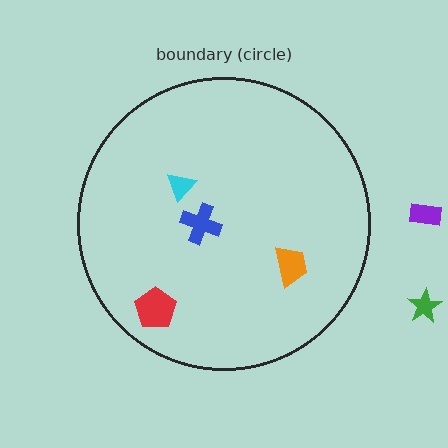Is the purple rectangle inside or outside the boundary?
Outside.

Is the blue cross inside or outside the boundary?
Inside.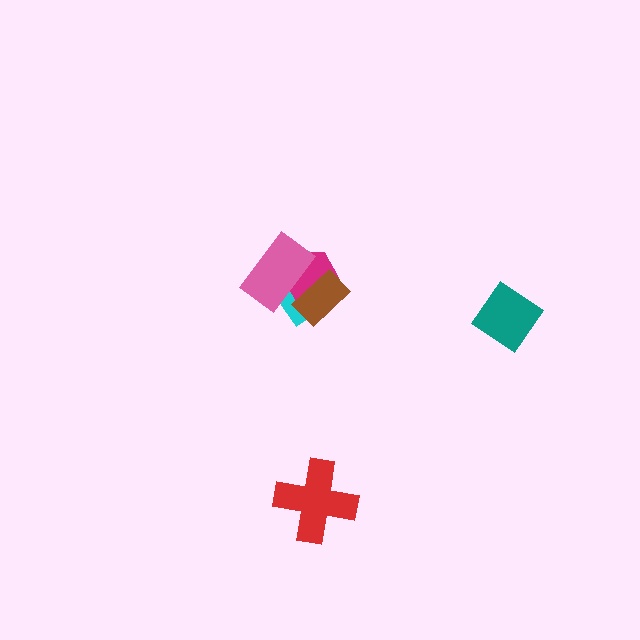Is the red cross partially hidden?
No, no other shape covers it.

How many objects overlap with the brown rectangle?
3 objects overlap with the brown rectangle.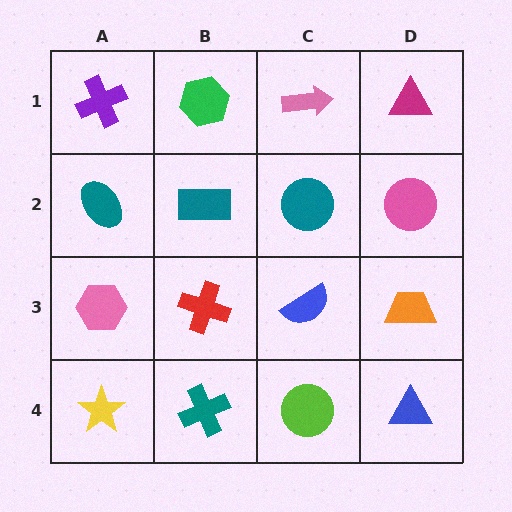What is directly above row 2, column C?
A pink arrow.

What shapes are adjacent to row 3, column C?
A teal circle (row 2, column C), a lime circle (row 4, column C), a red cross (row 3, column B), an orange trapezoid (row 3, column D).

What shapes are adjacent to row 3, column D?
A pink circle (row 2, column D), a blue triangle (row 4, column D), a blue semicircle (row 3, column C).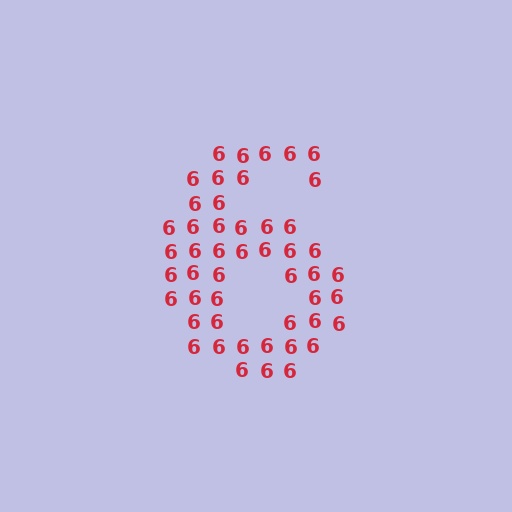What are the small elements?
The small elements are digit 6's.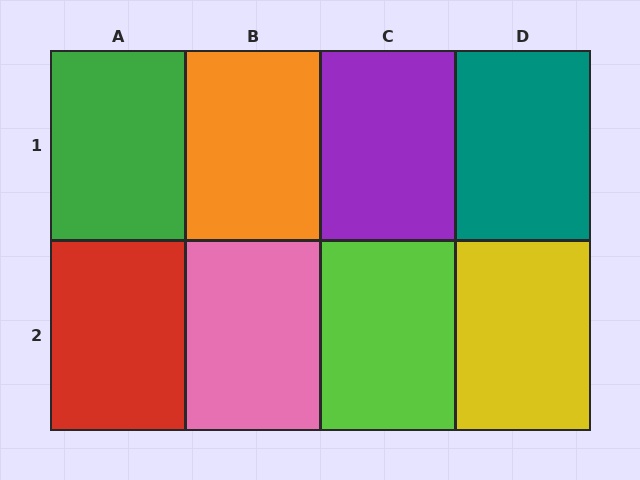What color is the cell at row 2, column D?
Yellow.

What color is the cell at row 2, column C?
Lime.